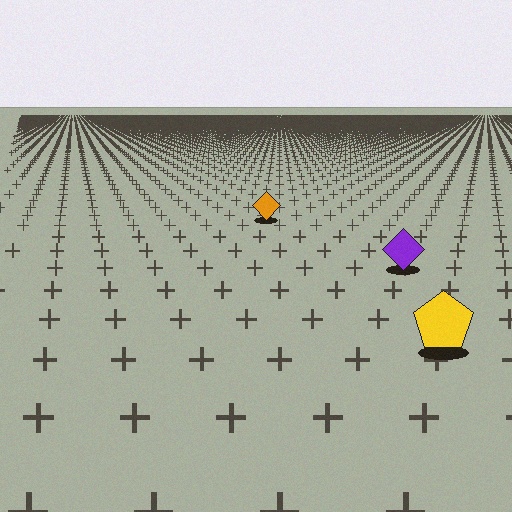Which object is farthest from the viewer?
The orange diamond is farthest from the viewer. It appears smaller and the ground texture around it is denser.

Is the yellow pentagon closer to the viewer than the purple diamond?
Yes. The yellow pentagon is closer — you can tell from the texture gradient: the ground texture is coarser near it.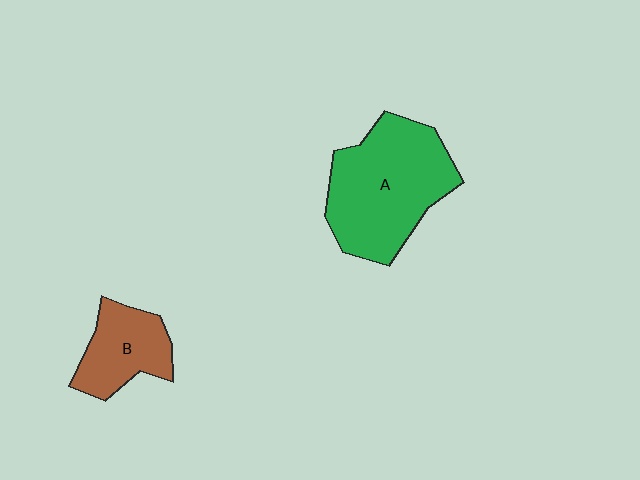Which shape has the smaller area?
Shape B (brown).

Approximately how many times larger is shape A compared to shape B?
Approximately 2.0 times.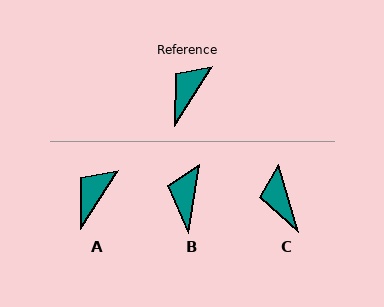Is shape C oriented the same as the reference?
No, it is off by about 49 degrees.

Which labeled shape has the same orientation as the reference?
A.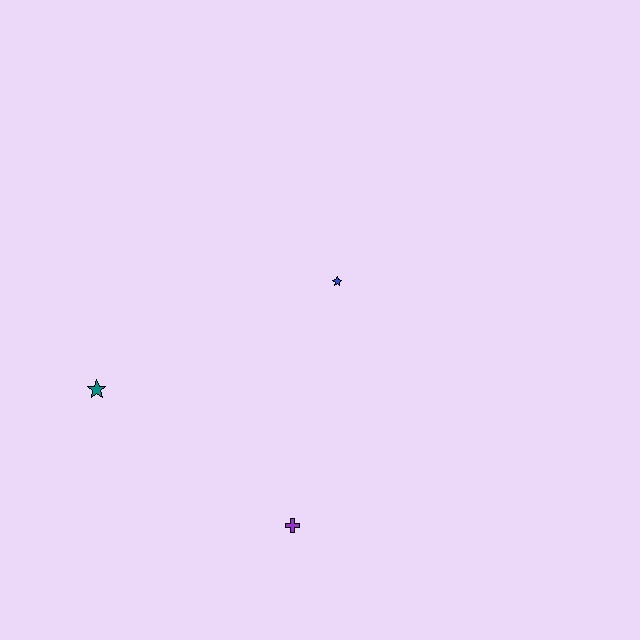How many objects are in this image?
There are 3 objects.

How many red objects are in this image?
There are no red objects.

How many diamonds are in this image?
There are no diamonds.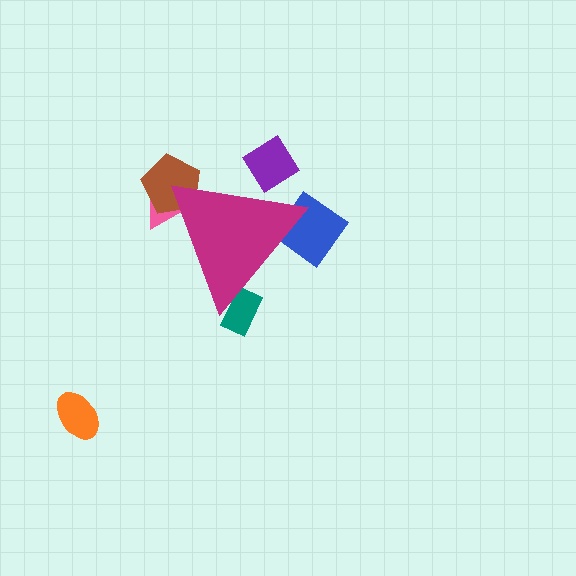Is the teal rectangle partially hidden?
Yes, the teal rectangle is partially hidden behind the magenta triangle.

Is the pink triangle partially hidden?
Yes, the pink triangle is partially hidden behind the magenta triangle.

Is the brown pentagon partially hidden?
Yes, the brown pentagon is partially hidden behind the magenta triangle.